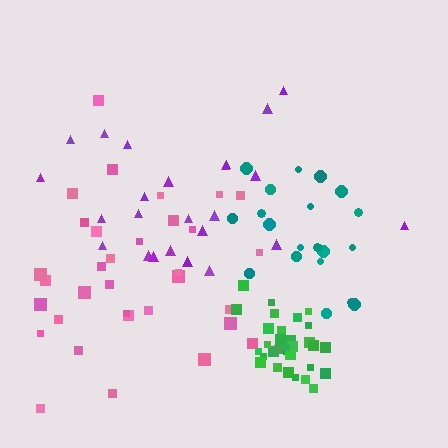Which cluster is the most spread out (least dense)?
Purple.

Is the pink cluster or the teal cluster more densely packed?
Teal.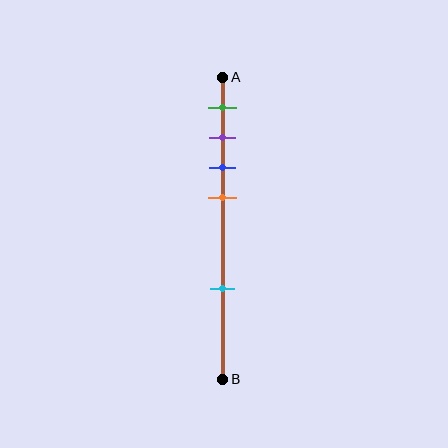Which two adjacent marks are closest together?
The purple and blue marks are the closest adjacent pair.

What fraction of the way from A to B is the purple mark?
The purple mark is approximately 20% (0.2) of the way from A to B.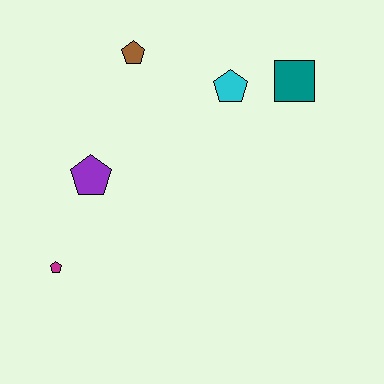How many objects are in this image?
There are 5 objects.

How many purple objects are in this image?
There is 1 purple object.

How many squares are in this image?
There is 1 square.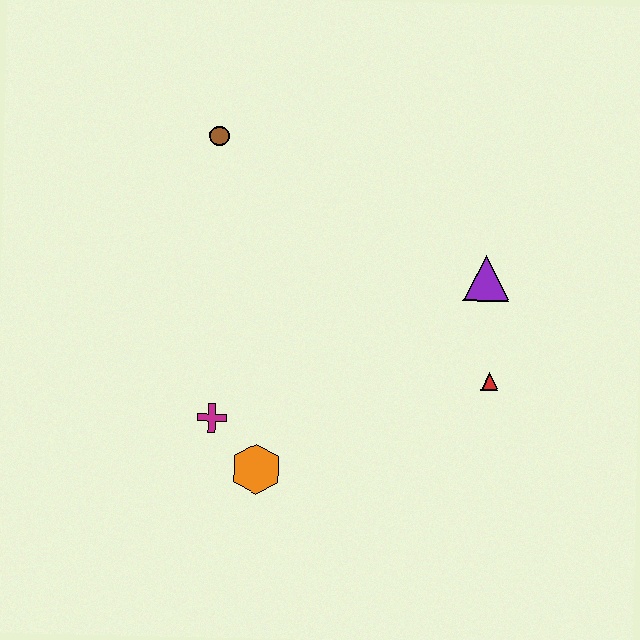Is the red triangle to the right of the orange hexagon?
Yes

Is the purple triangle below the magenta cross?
No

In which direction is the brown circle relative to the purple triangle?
The brown circle is to the left of the purple triangle.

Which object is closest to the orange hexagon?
The magenta cross is closest to the orange hexagon.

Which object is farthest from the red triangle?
The brown circle is farthest from the red triangle.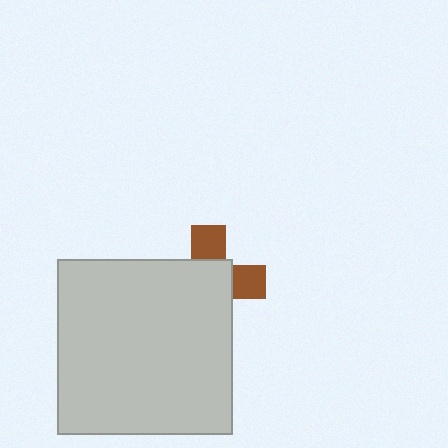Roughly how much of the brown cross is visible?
A small part of it is visible (roughly 34%).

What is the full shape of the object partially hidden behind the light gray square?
The partially hidden object is a brown cross.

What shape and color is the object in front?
The object in front is a light gray square.